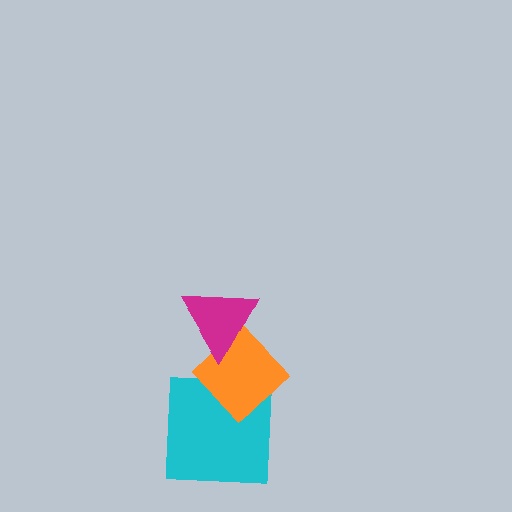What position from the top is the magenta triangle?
The magenta triangle is 1st from the top.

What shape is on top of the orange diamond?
The magenta triangle is on top of the orange diamond.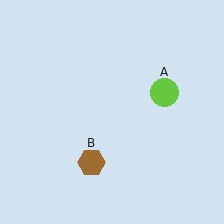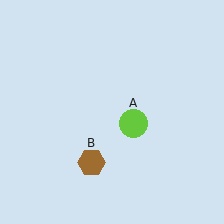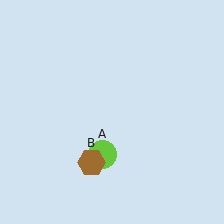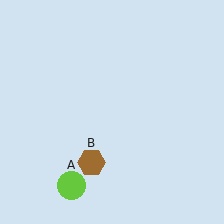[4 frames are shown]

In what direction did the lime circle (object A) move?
The lime circle (object A) moved down and to the left.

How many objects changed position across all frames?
1 object changed position: lime circle (object A).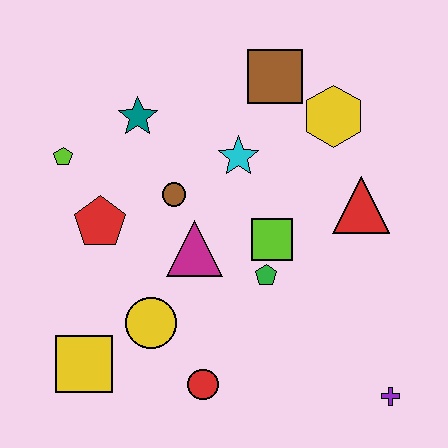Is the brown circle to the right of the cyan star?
No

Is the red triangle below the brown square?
Yes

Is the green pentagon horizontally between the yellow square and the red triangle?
Yes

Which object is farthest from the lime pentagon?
The purple cross is farthest from the lime pentagon.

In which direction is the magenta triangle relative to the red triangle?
The magenta triangle is to the left of the red triangle.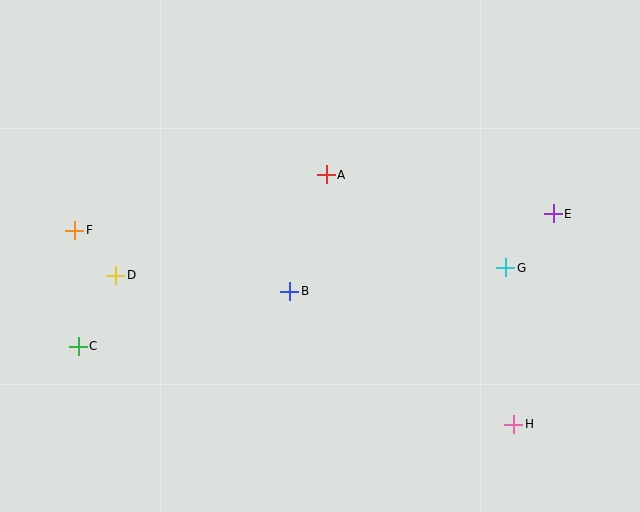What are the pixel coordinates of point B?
Point B is at (290, 291).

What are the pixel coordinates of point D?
Point D is at (116, 275).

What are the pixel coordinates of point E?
Point E is at (553, 214).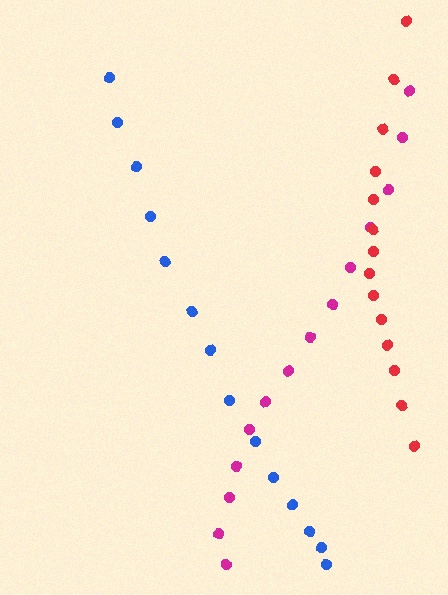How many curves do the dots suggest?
There are 3 distinct paths.